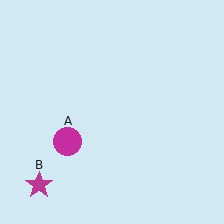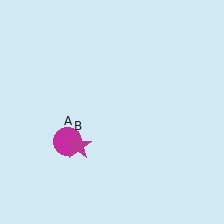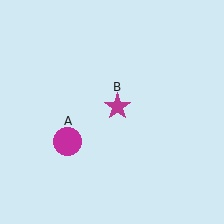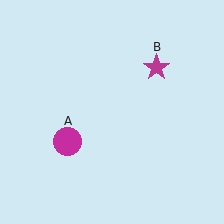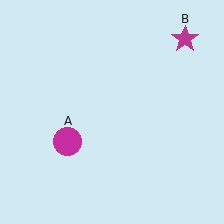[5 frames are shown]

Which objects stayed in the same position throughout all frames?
Magenta circle (object A) remained stationary.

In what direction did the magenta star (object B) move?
The magenta star (object B) moved up and to the right.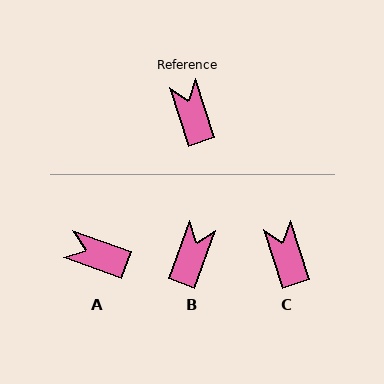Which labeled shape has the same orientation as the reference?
C.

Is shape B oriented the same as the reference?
No, it is off by about 38 degrees.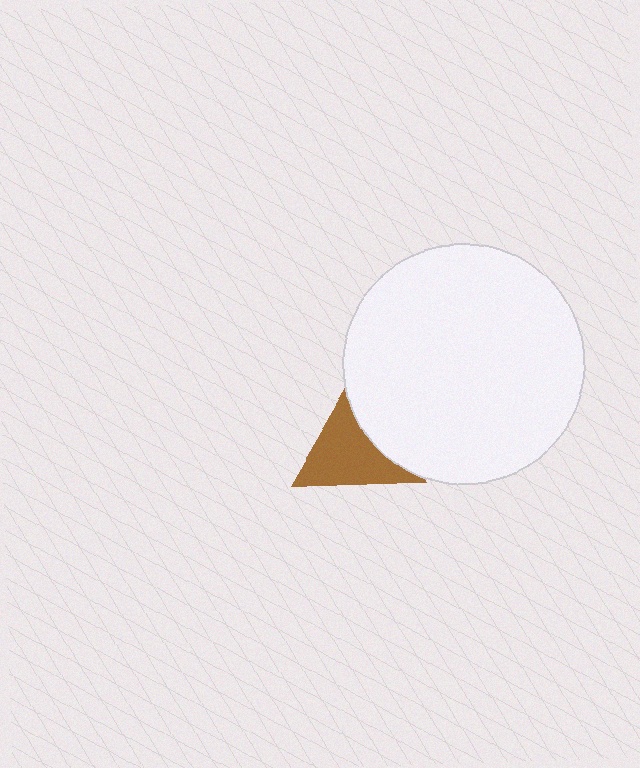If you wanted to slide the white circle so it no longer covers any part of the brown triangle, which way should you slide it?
Slide it right — that is the most direct way to separate the two shapes.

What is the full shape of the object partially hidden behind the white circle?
The partially hidden object is a brown triangle.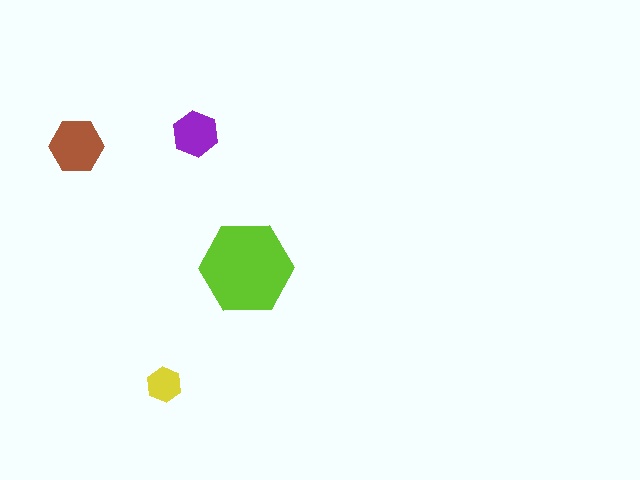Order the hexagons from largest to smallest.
the lime one, the brown one, the purple one, the yellow one.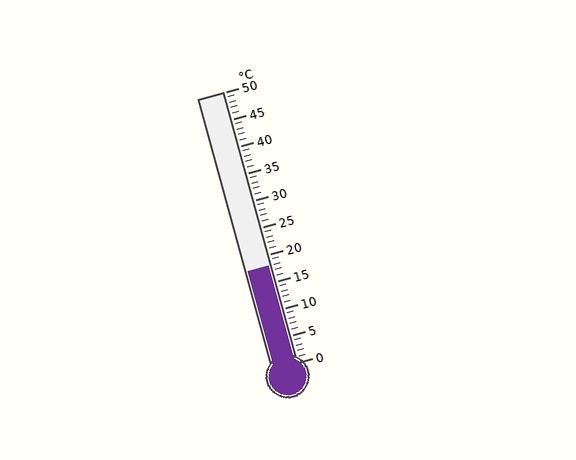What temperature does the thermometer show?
The thermometer shows approximately 18°C.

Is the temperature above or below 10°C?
The temperature is above 10°C.